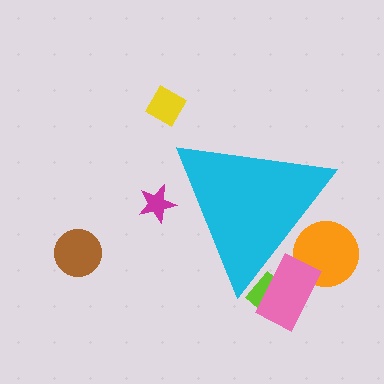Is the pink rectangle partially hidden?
Yes, the pink rectangle is partially hidden behind the cyan triangle.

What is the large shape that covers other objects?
A cyan triangle.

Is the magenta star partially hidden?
Yes, the magenta star is partially hidden behind the cyan triangle.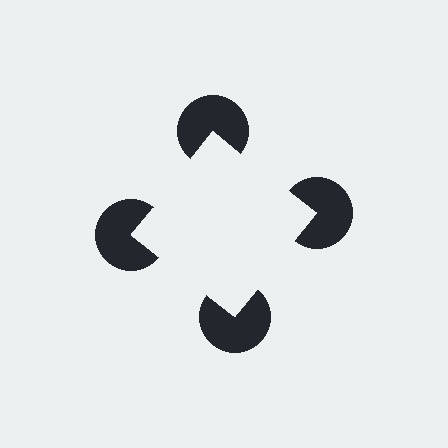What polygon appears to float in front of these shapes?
An illusory square — its edges are inferred from the aligned wedge cuts in the pac-man discs, not physically drawn.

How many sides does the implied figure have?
4 sides.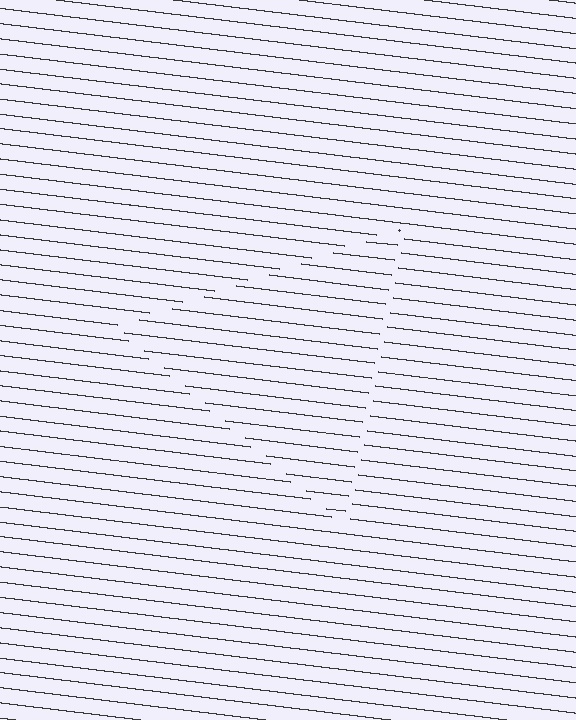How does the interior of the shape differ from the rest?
The interior of the shape contains the same grating, shifted by half a period — the contour is defined by the phase discontinuity where line-ends from the inner and outer gratings abut.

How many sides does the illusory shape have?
3 sides — the line-ends trace a triangle.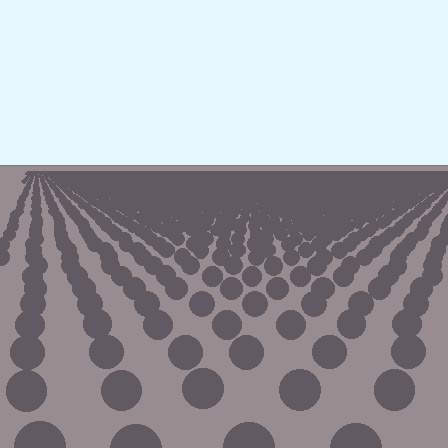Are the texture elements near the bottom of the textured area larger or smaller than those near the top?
Larger. Near the bottom, elements are closer to the viewer and appear at a bigger on-screen size.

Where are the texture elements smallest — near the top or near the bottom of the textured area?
Near the top.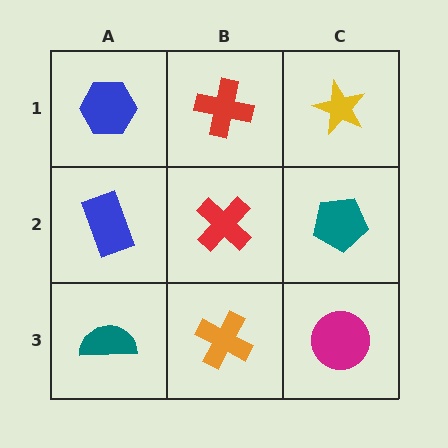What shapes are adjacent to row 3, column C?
A teal pentagon (row 2, column C), an orange cross (row 3, column B).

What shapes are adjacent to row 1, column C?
A teal pentagon (row 2, column C), a red cross (row 1, column B).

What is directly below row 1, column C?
A teal pentagon.